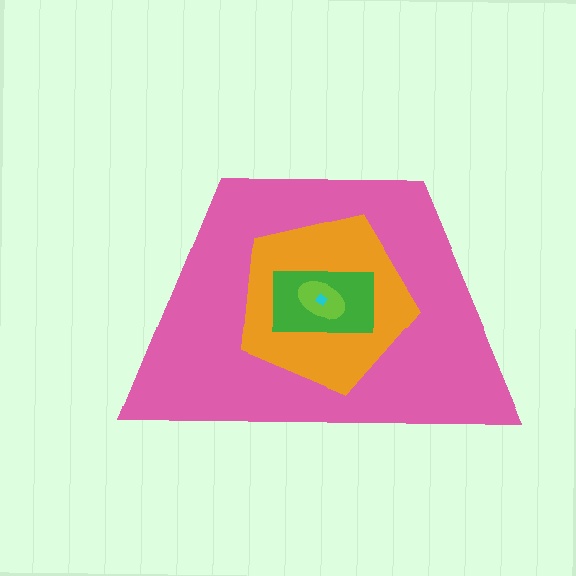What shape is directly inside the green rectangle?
The lime ellipse.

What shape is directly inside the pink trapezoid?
The orange pentagon.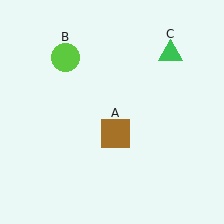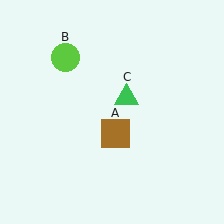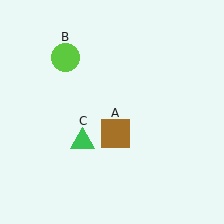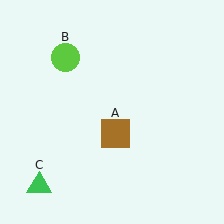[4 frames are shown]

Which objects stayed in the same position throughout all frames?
Brown square (object A) and lime circle (object B) remained stationary.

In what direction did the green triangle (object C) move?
The green triangle (object C) moved down and to the left.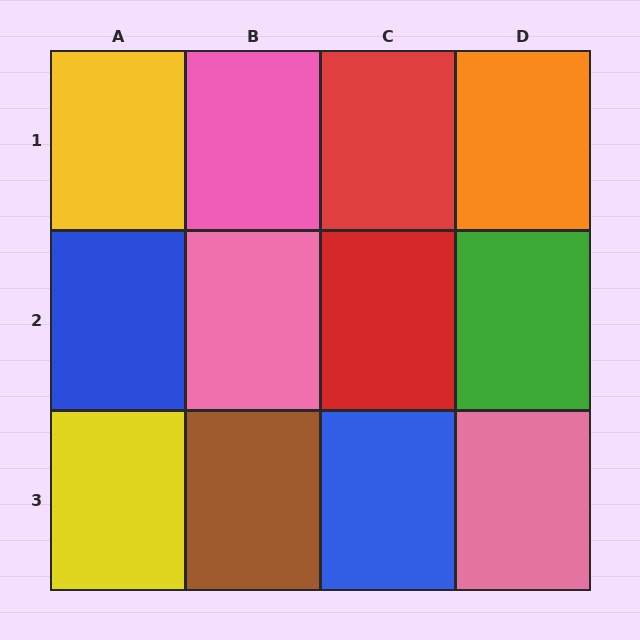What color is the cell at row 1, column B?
Pink.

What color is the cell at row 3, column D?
Pink.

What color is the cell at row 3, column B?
Brown.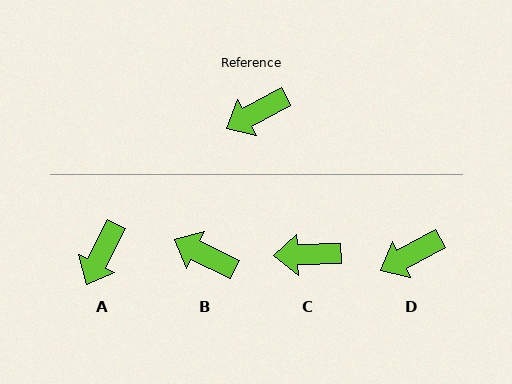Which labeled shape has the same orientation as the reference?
D.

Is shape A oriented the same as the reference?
No, it is off by about 35 degrees.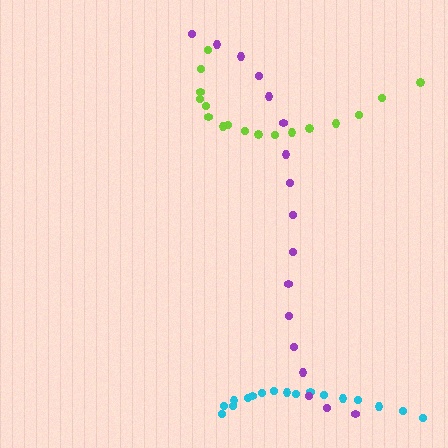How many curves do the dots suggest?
There are 3 distinct paths.